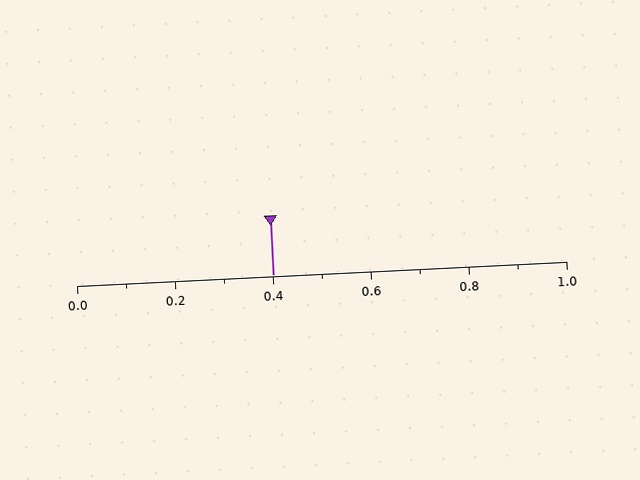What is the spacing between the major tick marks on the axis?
The major ticks are spaced 0.2 apart.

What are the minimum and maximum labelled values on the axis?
The axis runs from 0.0 to 1.0.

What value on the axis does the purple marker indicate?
The marker indicates approximately 0.4.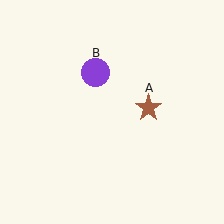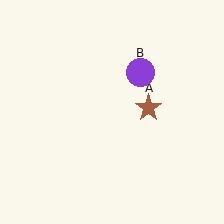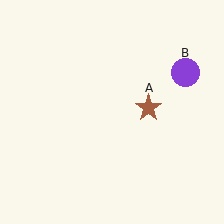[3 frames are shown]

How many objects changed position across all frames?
1 object changed position: purple circle (object B).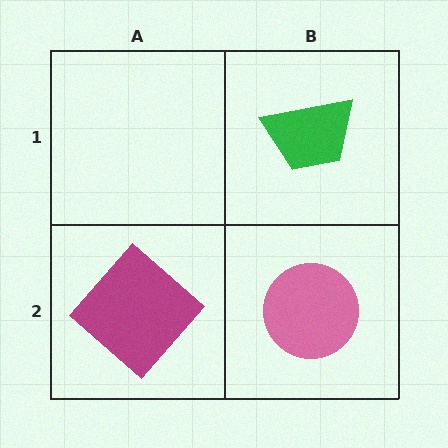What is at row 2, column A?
A magenta diamond.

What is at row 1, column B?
A green trapezoid.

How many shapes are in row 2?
2 shapes.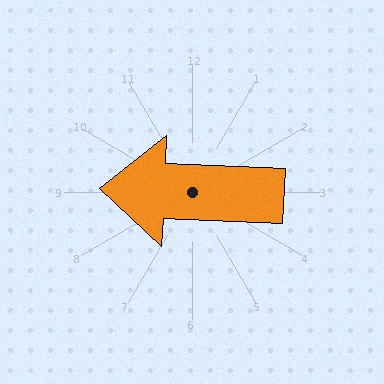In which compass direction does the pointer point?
West.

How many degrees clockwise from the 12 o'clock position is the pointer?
Approximately 272 degrees.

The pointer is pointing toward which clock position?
Roughly 9 o'clock.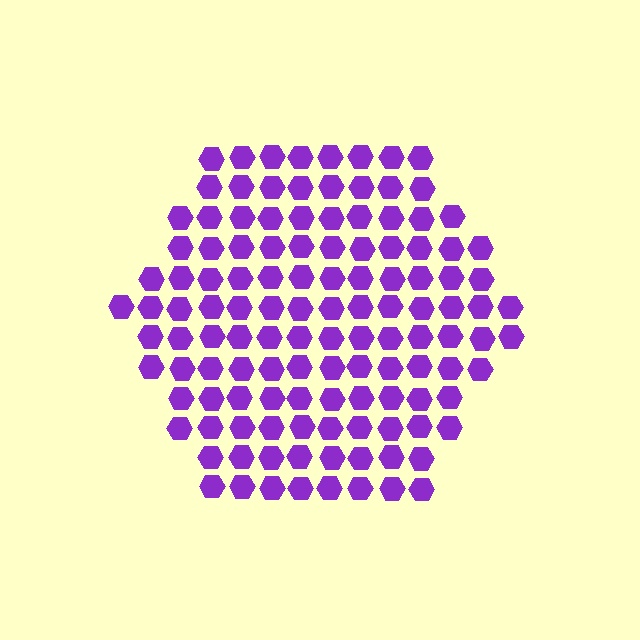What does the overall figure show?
The overall figure shows a hexagon.